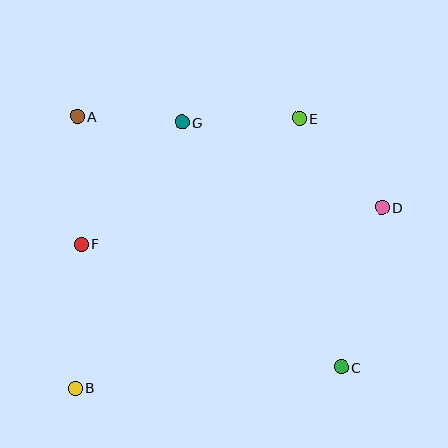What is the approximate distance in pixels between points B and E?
The distance between B and E is approximately 351 pixels.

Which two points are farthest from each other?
Points A and C are farthest from each other.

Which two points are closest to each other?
Points A and G are closest to each other.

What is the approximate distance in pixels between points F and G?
The distance between F and G is approximately 158 pixels.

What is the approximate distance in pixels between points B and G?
The distance between B and G is approximately 287 pixels.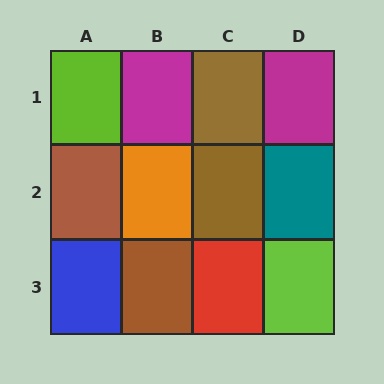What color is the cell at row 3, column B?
Brown.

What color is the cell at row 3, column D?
Lime.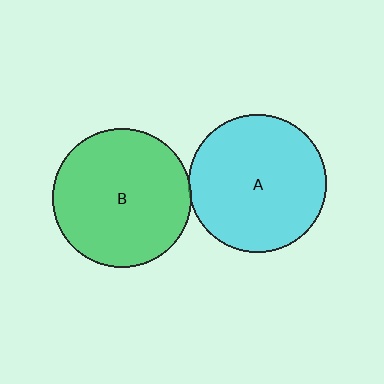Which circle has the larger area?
Circle B (green).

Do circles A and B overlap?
Yes.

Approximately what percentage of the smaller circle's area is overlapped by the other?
Approximately 5%.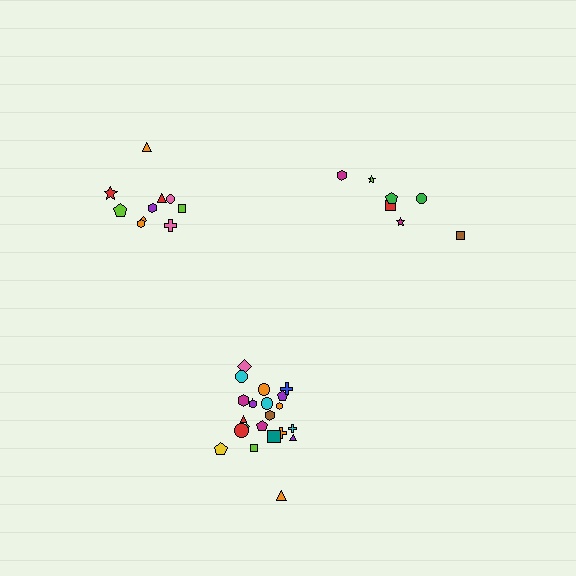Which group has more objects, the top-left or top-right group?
The top-left group.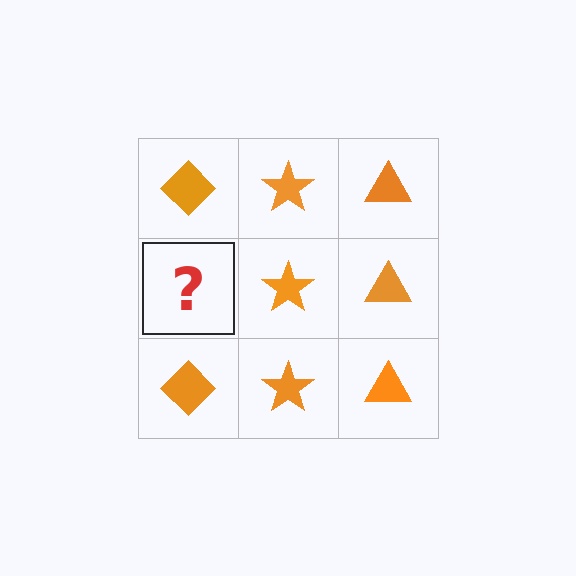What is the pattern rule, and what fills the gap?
The rule is that each column has a consistent shape. The gap should be filled with an orange diamond.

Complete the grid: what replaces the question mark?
The question mark should be replaced with an orange diamond.